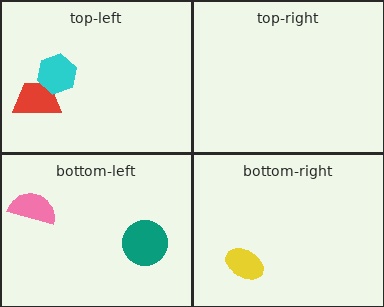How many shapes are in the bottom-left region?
2.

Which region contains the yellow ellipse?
The bottom-right region.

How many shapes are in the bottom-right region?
1.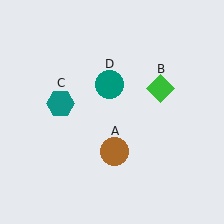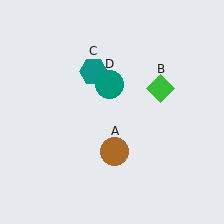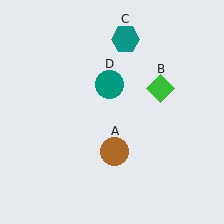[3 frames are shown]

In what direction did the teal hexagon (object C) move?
The teal hexagon (object C) moved up and to the right.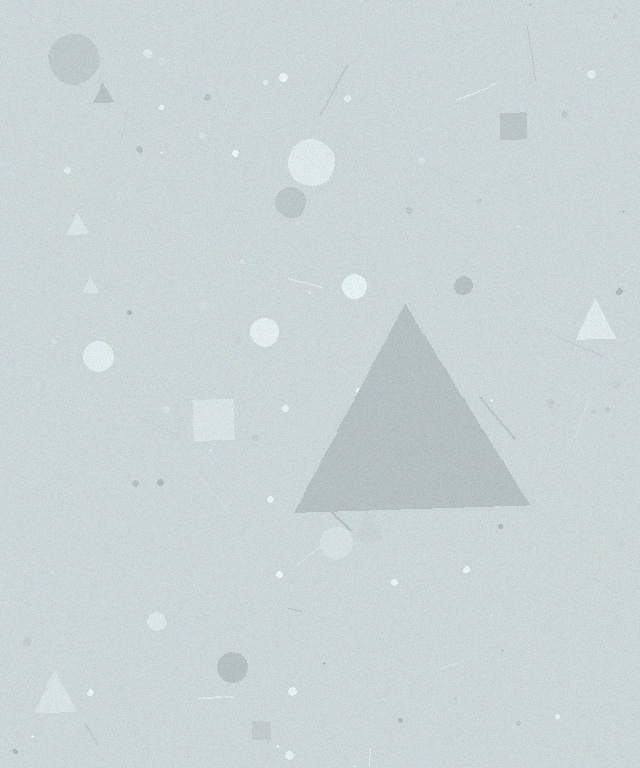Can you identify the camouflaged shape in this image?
The camouflaged shape is a triangle.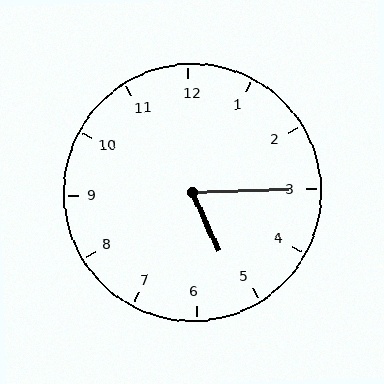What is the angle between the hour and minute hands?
Approximately 68 degrees.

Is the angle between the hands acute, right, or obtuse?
It is acute.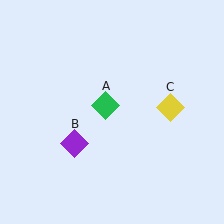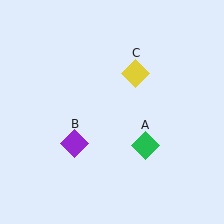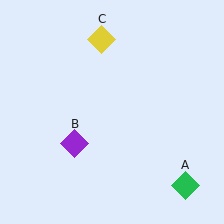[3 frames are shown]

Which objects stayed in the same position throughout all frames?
Purple diamond (object B) remained stationary.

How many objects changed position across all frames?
2 objects changed position: green diamond (object A), yellow diamond (object C).